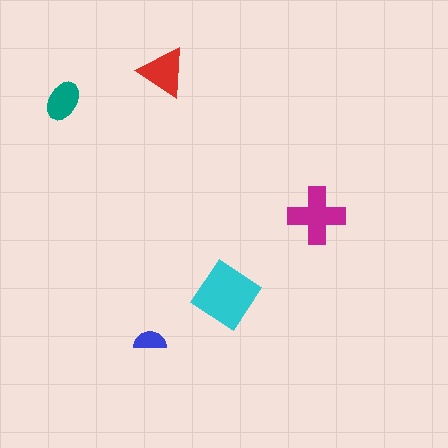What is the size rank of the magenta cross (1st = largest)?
2nd.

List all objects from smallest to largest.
The blue semicircle, the teal ellipse, the red triangle, the magenta cross, the cyan diamond.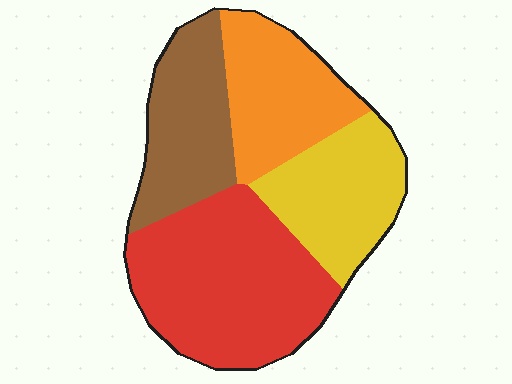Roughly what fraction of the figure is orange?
Orange takes up about one fifth (1/5) of the figure.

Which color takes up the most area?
Red, at roughly 35%.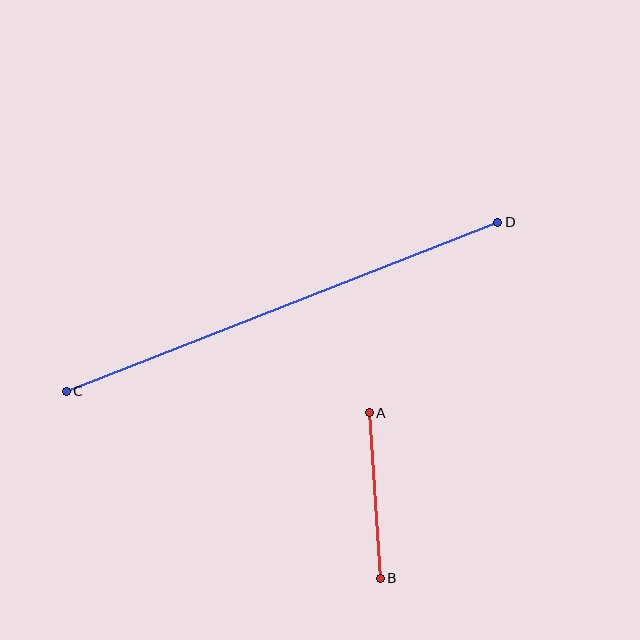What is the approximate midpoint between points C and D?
The midpoint is at approximately (282, 307) pixels.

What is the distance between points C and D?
The distance is approximately 463 pixels.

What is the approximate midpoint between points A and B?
The midpoint is at approximately (375, 496) pixels.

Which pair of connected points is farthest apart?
Points C and D are farthest apart.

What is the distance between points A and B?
The distance is approximately 166 pixels.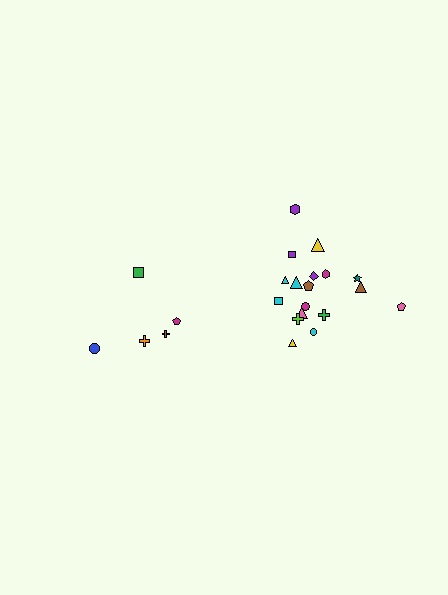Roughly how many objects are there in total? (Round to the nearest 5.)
Roughly 25 objects in total.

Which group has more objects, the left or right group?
The right group.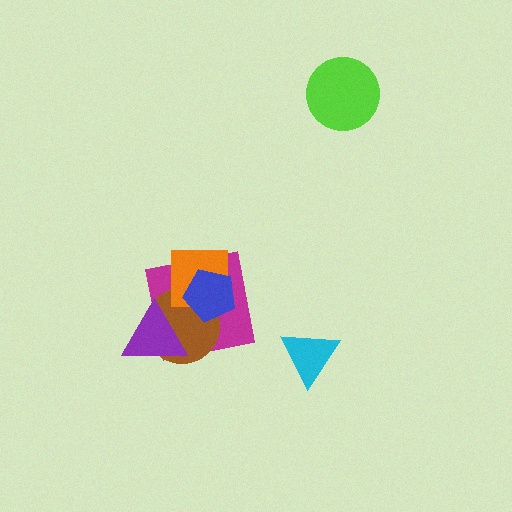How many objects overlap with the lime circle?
0 objects overlap with the lime circle.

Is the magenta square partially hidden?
Yes, it is partially covered by another shape.